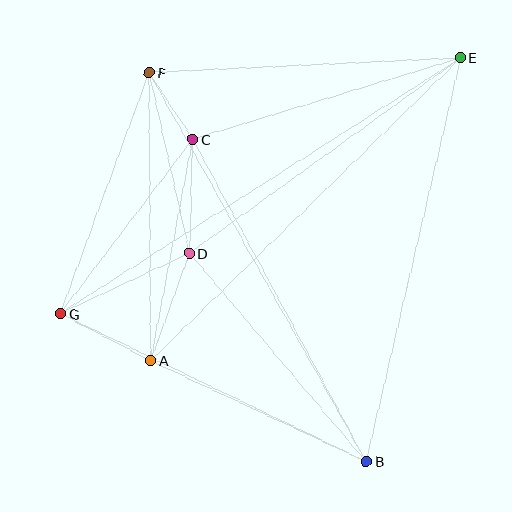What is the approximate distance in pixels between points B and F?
The distance between B and F is approximately 445 pixels.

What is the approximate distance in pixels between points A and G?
The distance between A and G is approximately 102 pixels.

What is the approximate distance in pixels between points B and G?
The distance between B and G is approximately 339 pixels.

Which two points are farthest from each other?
Points E and G are farthest from each other.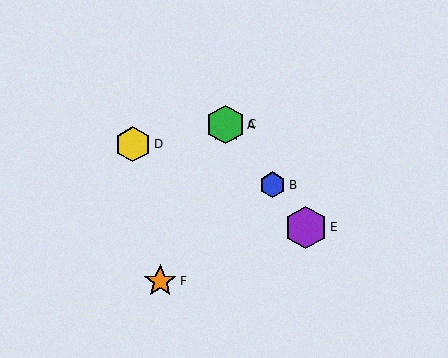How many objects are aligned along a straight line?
4 objects (A, B, C, E) are aligned along a straight line.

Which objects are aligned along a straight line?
Objects A, B, C, E are aligned along a straight line.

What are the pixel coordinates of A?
Object A is at (226, 125).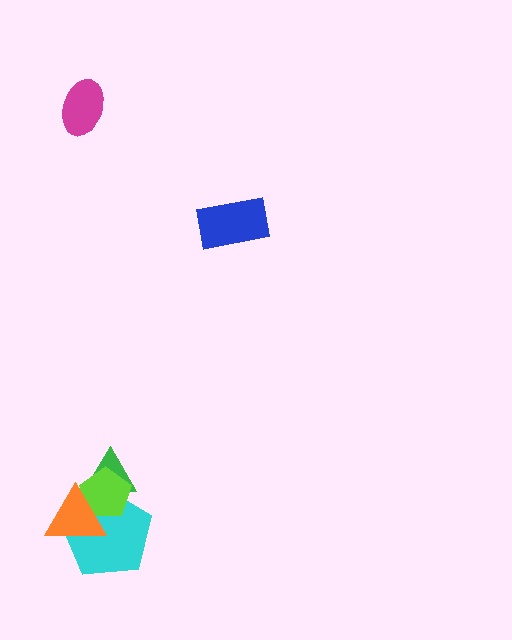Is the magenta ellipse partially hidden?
No, no other shape covers it.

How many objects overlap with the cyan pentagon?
3 objects overlap with the cyan pentagon.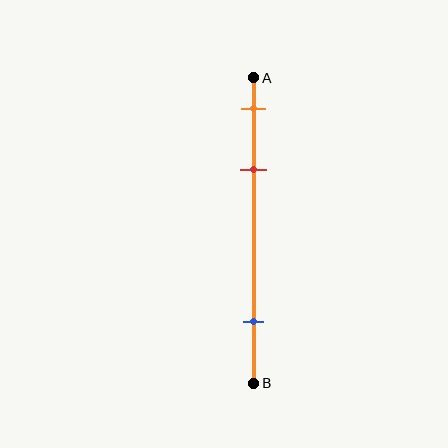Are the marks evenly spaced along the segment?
No, the marks are not evenly spaced.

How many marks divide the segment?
There are 3 marks dividing the segment.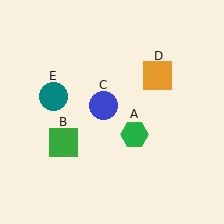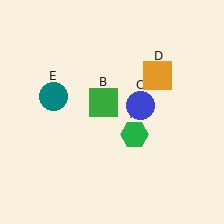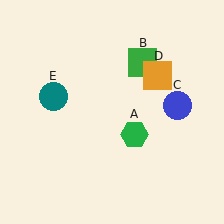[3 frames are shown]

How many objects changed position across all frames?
2 objects changed position: green square (object B), blue circle (object C).